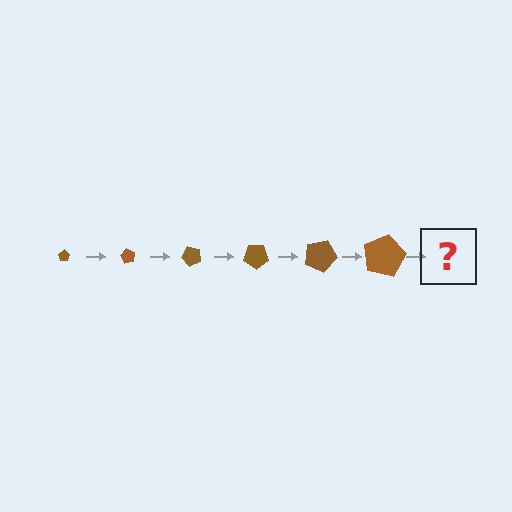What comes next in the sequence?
The next element should be a pentagon, larger than the previous one and rotated 360 degrees from the start.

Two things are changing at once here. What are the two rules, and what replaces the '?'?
The two rules are that the pentagon grows larger each step and it rotates 60 degrees each step. The '?' should be a pentagon, larger than the previous one and rotated 360 degrees from the start.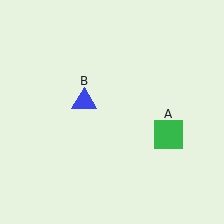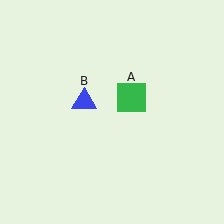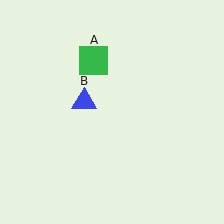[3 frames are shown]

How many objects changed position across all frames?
1 object changed position: green square (object A).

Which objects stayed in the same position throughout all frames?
Blue triangle (object B) remained stationary.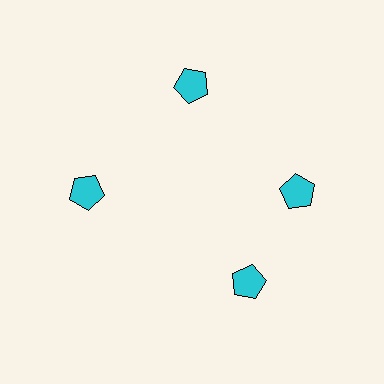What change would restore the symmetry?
The symmetry would be restored by rotating it back into even spacing with its neighbors so that all 4 pentagons sit at equal angles and equal distance from the center.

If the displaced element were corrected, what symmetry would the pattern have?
It would have 4-fold rotational symmetry — the pattern would map onto itself every 90 degrees.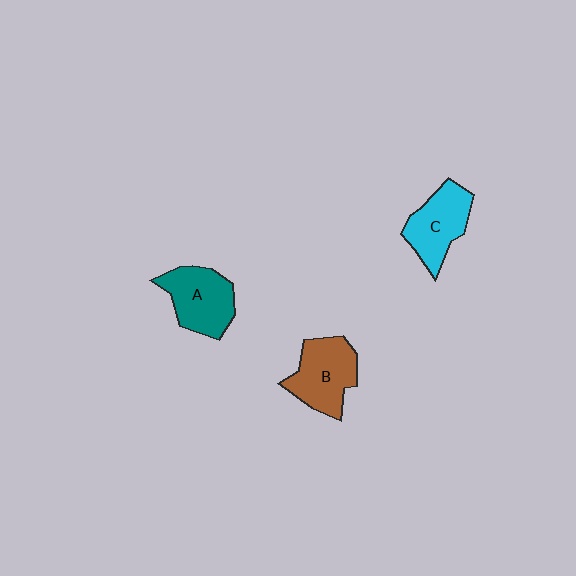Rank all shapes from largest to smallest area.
From largest to smallest: B (brown), A (teal), C (cyan).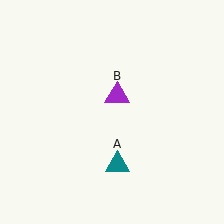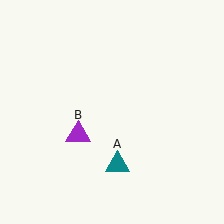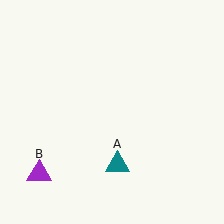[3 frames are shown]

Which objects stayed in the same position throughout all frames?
Teal triangle (object A) remained stationary.